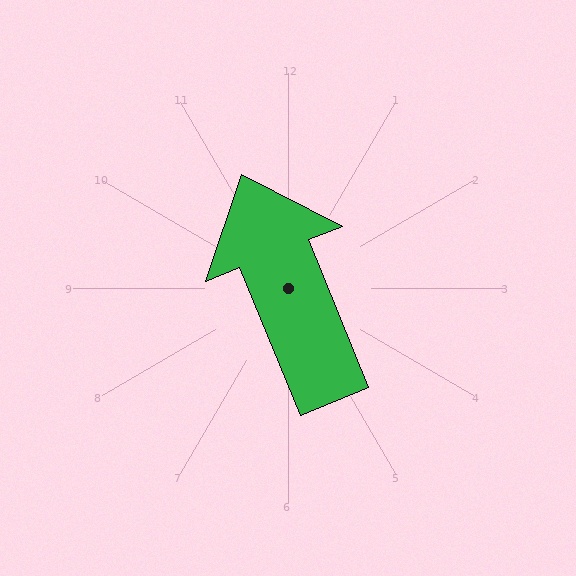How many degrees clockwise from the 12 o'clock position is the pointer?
Approximately 338 degrees.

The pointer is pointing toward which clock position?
Roughly 11 o'clock.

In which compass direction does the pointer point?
North.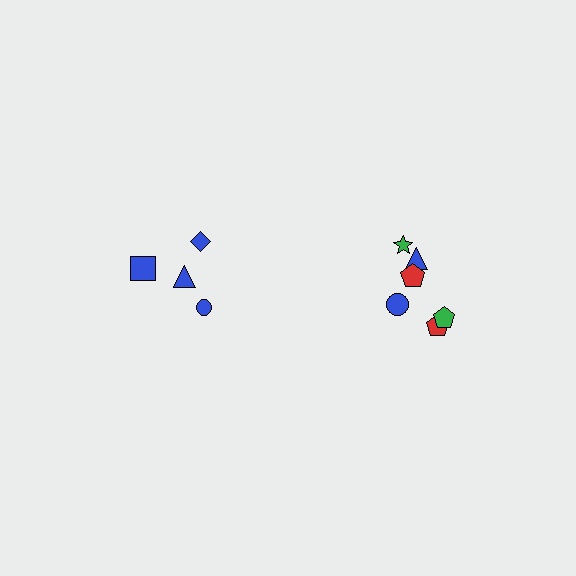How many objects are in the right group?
There are 6 objects.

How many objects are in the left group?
There are 4 objects.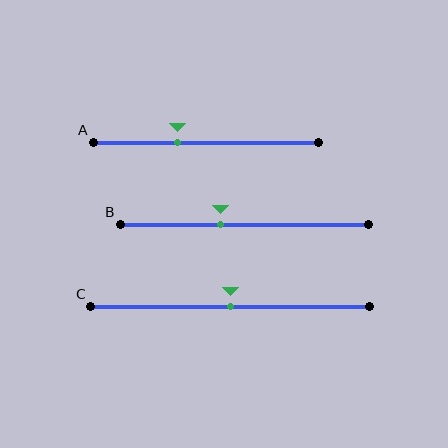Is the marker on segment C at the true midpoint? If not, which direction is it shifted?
Yes, the marker on segment C is at the true midpoint.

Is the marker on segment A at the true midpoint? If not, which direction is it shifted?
No, the marker on segment A is shifted to the left by about 12% of the segment length.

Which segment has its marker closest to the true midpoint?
Segment C has its marker closest to the true midpoint.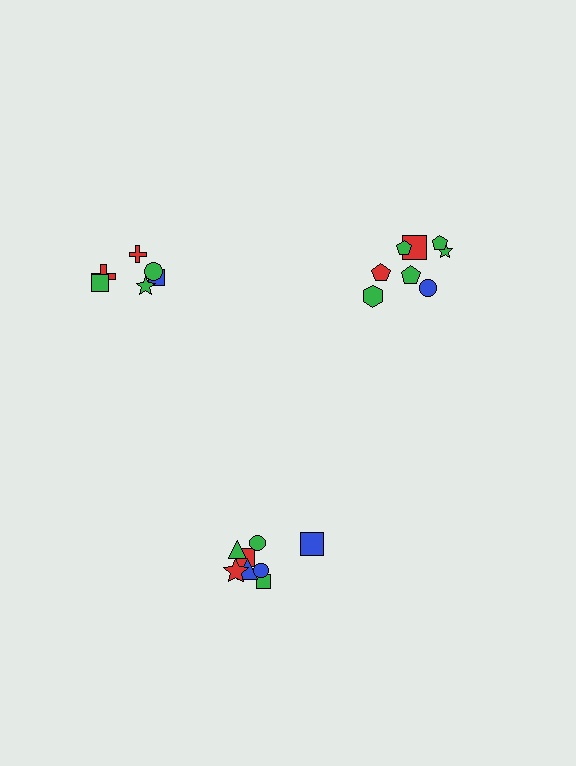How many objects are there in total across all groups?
There are 22 objects.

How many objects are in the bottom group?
There are 8 objects.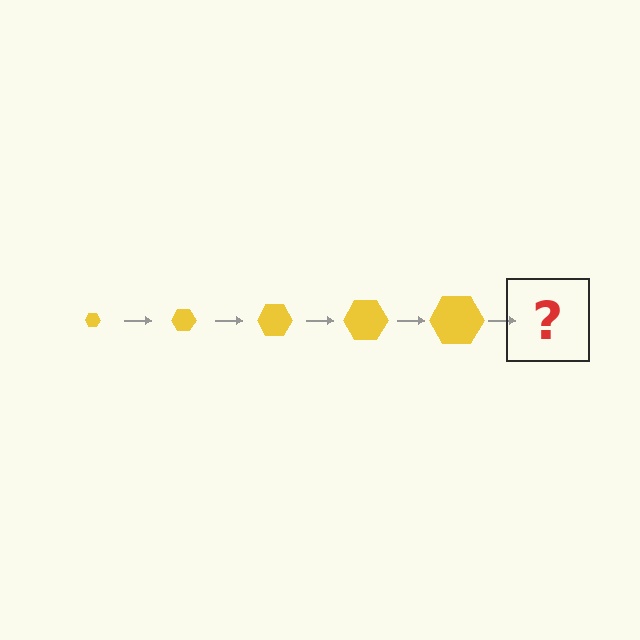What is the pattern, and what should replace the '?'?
The pattern is that the hexagon gets progressively larger each step. The '?' should be a yellow hexagon, larger than the previous one.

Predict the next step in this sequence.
The next step is a yellow hexagon, larger than the previous one.